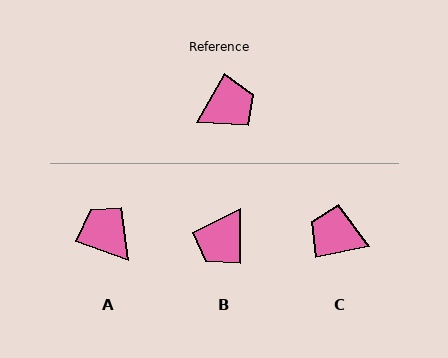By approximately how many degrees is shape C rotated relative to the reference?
Approximately 131 degrees counter-clockwise.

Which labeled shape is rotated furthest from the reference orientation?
B, about 149 degrees away.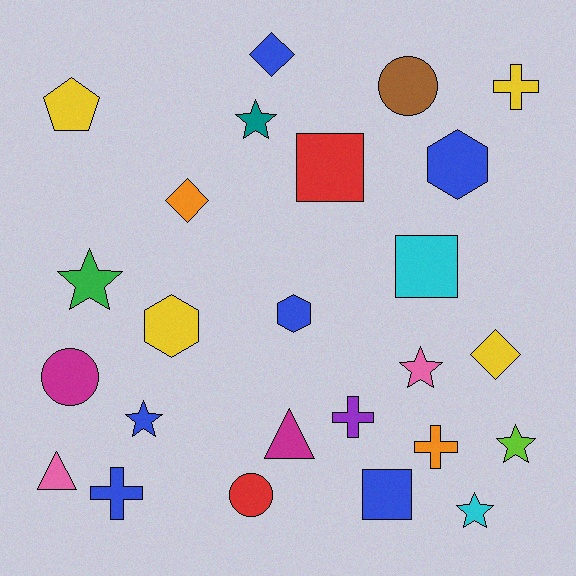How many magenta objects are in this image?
There are 2 magenta objects.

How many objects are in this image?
There are 25 objects.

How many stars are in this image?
There are 6 stars.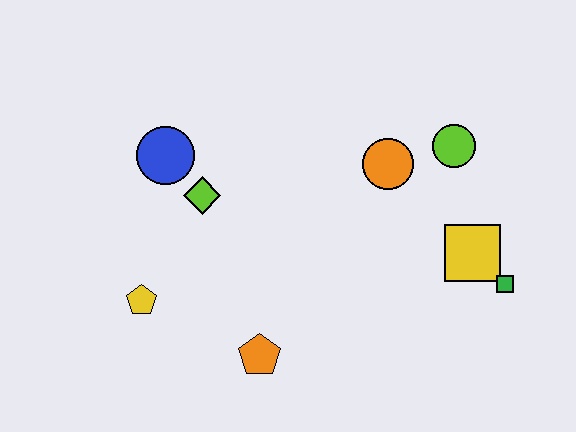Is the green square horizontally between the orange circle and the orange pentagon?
No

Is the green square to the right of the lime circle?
Yes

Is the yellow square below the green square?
No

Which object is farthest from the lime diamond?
The green square is farthest from the lime diamond.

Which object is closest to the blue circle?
The lime diamond is closest to the blue circle.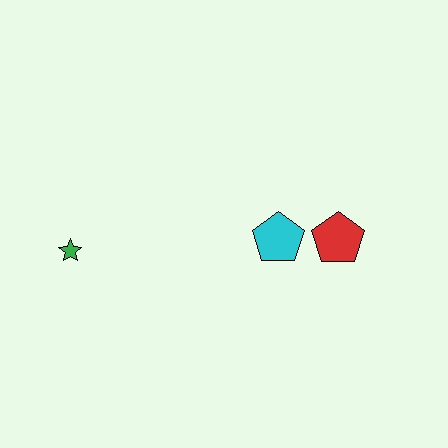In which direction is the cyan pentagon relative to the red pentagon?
The cyan pentagon is to the left of the red pentagon.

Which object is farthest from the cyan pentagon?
The green star is farthest from the cyan pentagon.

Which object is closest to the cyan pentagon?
The red pentagon is closest to the cyan pentagon.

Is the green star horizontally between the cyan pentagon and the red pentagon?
No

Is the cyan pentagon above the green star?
Yes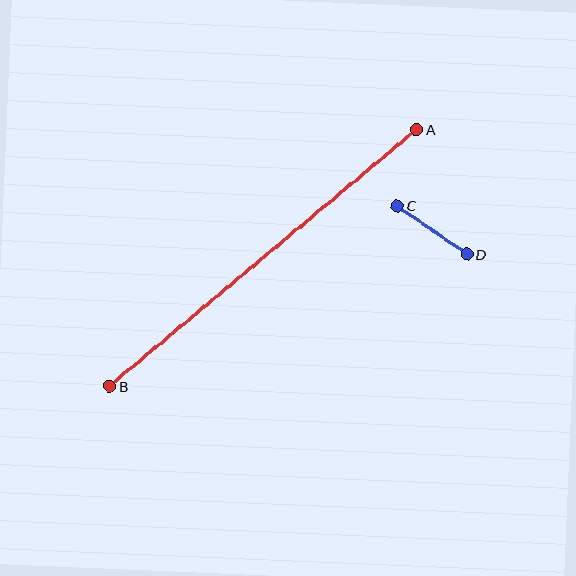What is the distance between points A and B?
The distance is approximately 400 pixels.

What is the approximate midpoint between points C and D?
The midpoint is at approximately (432, 230) pixels.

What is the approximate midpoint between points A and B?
The midpoint is at approximately (263, 258) pixels.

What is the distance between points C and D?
The distance is approximately 85 pixels.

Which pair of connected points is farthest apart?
Points A and B are farthest apart.